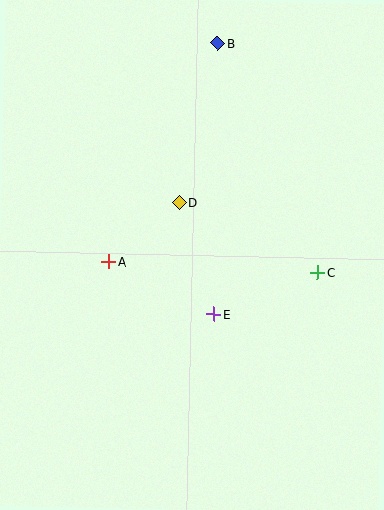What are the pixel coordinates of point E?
Point E is at (213, 314).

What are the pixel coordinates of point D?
Point D is at (180, 202).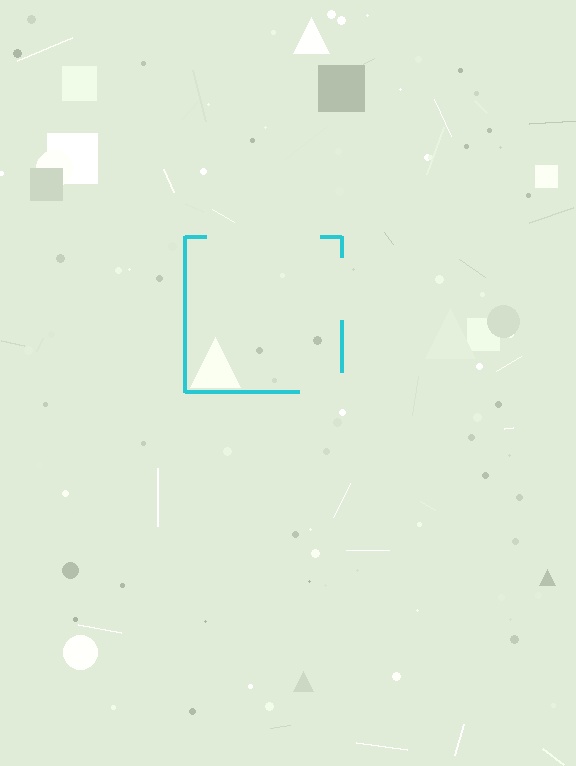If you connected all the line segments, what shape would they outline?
They would outline a square.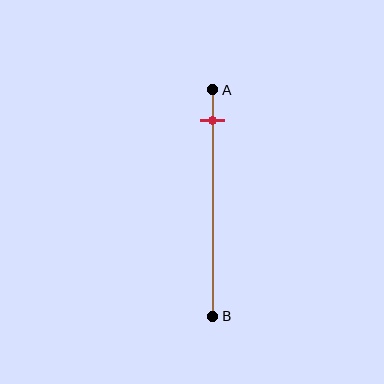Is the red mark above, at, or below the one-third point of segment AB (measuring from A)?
The red mark is above the one-third point of segment AB.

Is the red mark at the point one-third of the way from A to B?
No, the mark is at about 15% from A, not at the 33% one-third point.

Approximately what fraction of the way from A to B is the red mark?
The red mark is approximately 15% of the way from A to B.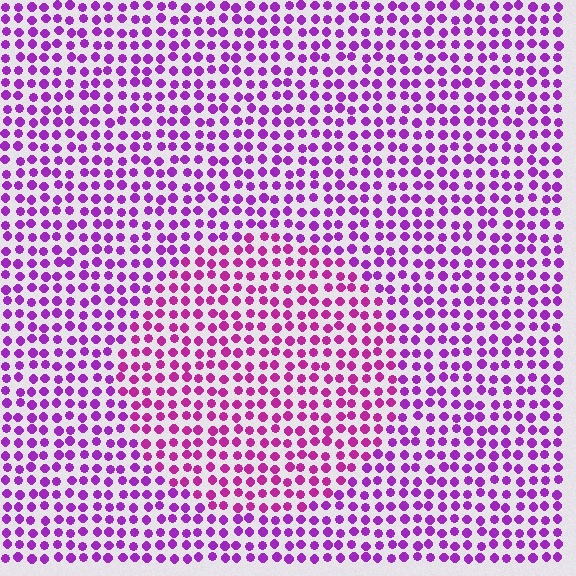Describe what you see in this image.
The image is filled with small purple elements in a uniform arrangement. A circle-shaped region is visible where the elements are tinted to a slightly different hue, forming a subtle color boundary.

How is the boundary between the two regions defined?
The boundary is defined purely by a slight shift in hue (about 25 degrees). Spacing, size, and orientation are identical on both sides.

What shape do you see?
I see a circle.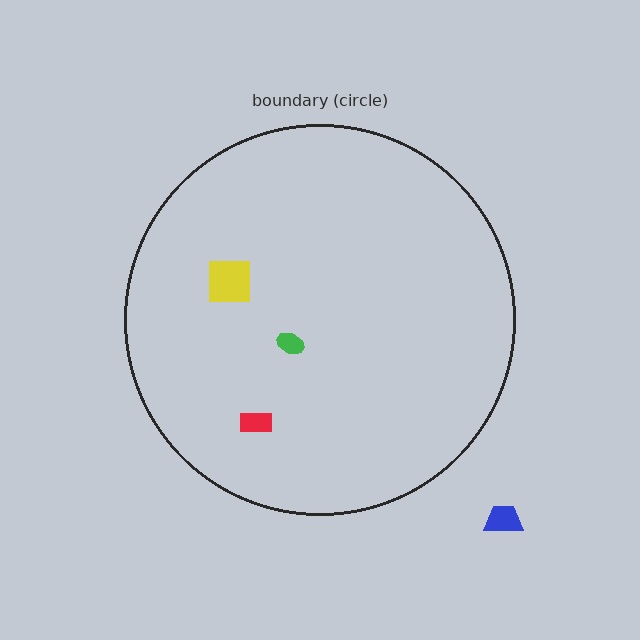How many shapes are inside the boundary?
3 inside, 2 outside.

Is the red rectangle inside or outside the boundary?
Inside.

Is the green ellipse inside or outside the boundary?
Inside.